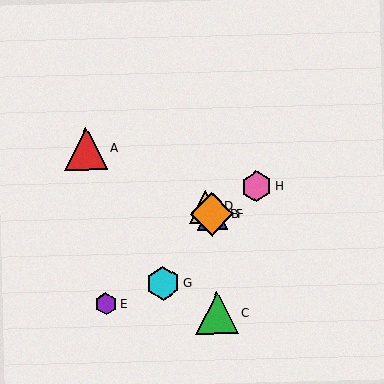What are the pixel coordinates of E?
Object E is at (106, 304).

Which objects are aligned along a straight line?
Objects B, D, F are aligned along a straight line.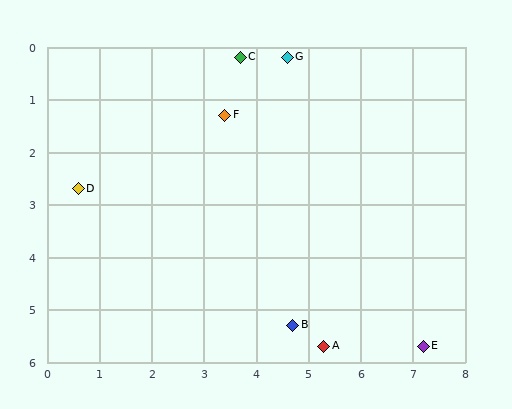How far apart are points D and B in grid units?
Points D and B are about 4.9 grid units apart.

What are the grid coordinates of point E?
Point E is at approximately (7.2, 5.7).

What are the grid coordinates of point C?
Point C is at approximately (3.7, 0.2).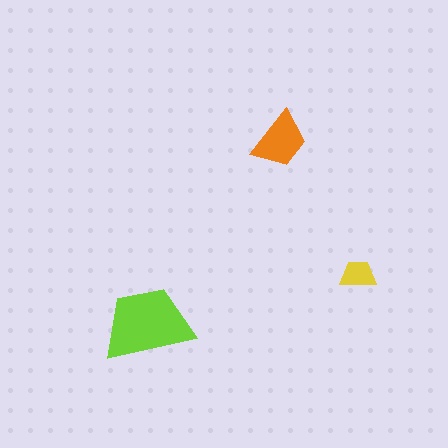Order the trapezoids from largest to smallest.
the lime one, the orange one, the yellow one.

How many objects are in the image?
There are 3 objects in the image.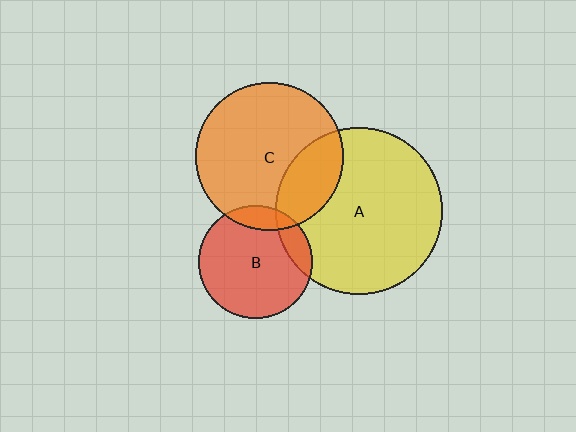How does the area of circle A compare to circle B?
Approximately 2.2 times.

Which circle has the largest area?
Circle A (yellow).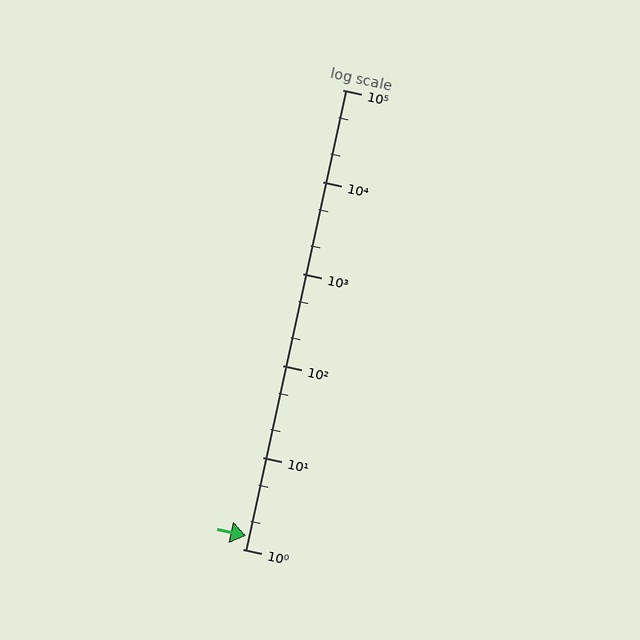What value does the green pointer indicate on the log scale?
The pointer indicates approximately 1.4.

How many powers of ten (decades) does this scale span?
The scale spans 5 decades, from 1 to 100000.